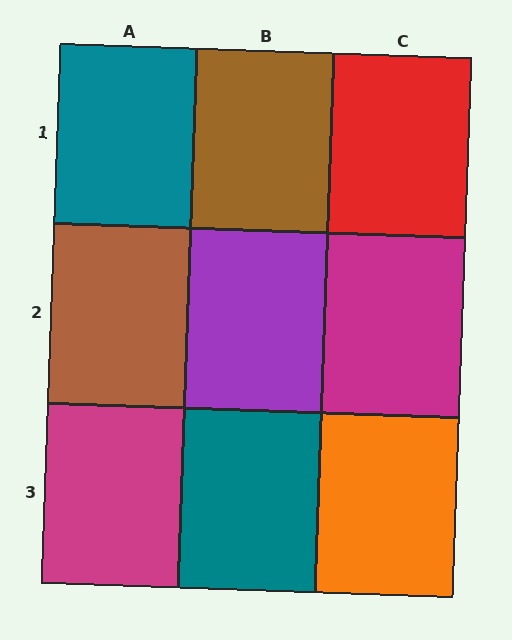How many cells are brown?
2 cells are brown.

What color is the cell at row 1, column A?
Teal.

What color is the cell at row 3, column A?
Magenta.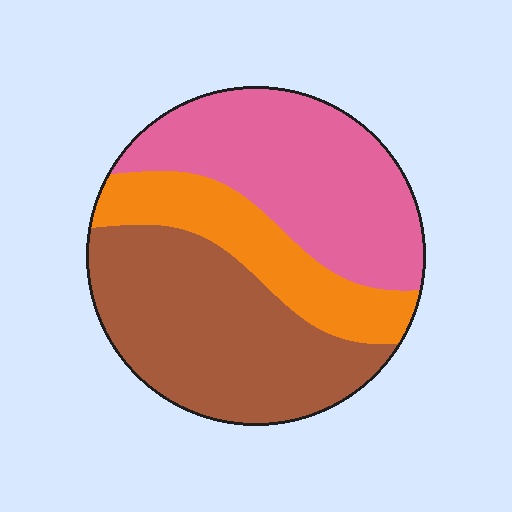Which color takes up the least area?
Orange, at roughly 20%.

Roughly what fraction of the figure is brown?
Brown takes up about two fifths (2/5) of the figure.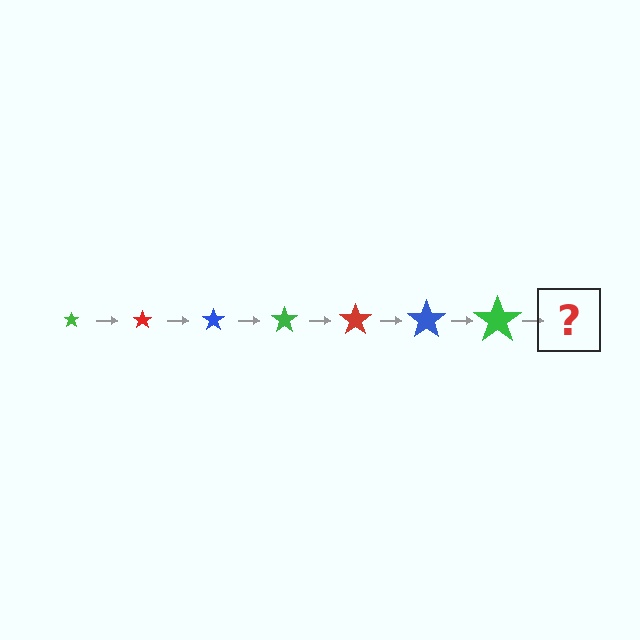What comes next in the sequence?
The next element should be a red star, larger than the previous one.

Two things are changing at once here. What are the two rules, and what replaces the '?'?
The two rules are that the star grows larger each step and the color cycles through green, red, and blue. The '?' should be a red star, larger than the previous one.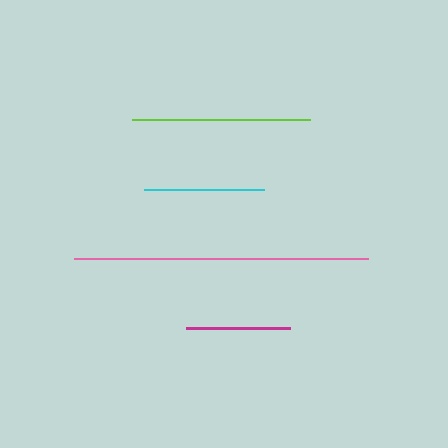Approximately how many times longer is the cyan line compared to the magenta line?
The cyan line is approximately 1.2 times the length of the magenta line.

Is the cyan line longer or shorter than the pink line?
The pink line is longer than the cyan line.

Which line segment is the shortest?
The magenta line is the shortest at approximately 104 pixels.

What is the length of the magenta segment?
The magenta segment is approximately 104 pixels long.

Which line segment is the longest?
The pink line is the longest at approximately 294 pixels.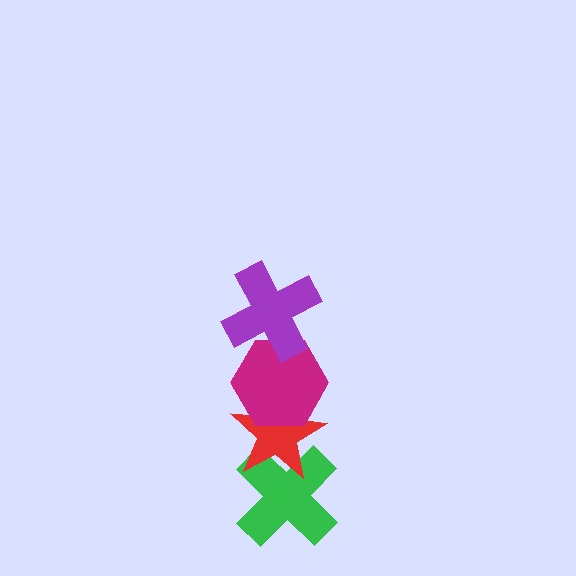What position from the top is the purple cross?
The purple cross is 1st from the top.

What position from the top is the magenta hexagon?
The magenta hexagon is 2nd from the top.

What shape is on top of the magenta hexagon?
The purple cross is on top of the magenta hexagon.